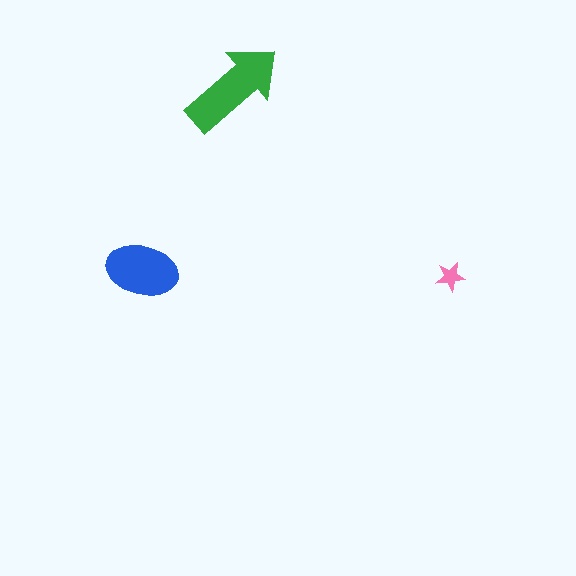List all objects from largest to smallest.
The green arrow, the blue ellipse, the pink star.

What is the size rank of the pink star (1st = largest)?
3rd.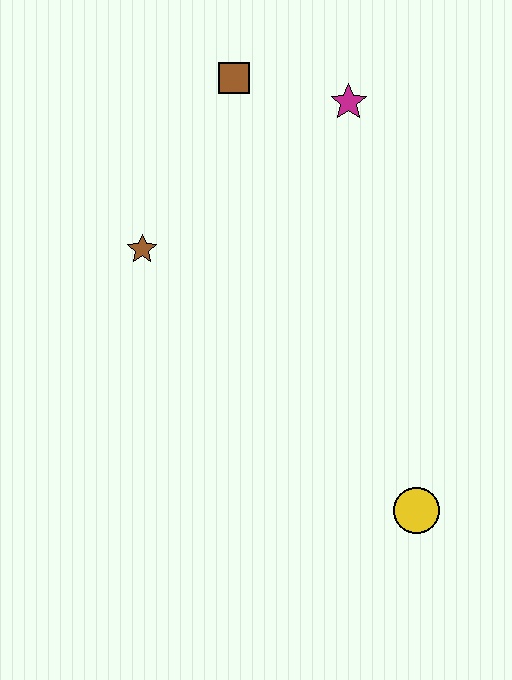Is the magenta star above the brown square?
No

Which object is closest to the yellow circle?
The brown star is closest to the yellow circle.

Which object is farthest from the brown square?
The yellow circle is farthest from the brown square.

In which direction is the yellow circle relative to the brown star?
The yellow circle is to the right of the brown star.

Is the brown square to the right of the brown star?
Yes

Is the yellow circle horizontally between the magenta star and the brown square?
No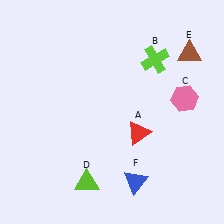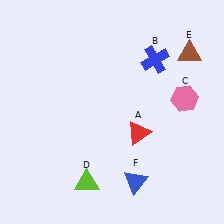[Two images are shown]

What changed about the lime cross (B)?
In Image 1, B is lime. In Image 2, it changed to blue.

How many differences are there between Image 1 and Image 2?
There is 1 difference between the two images.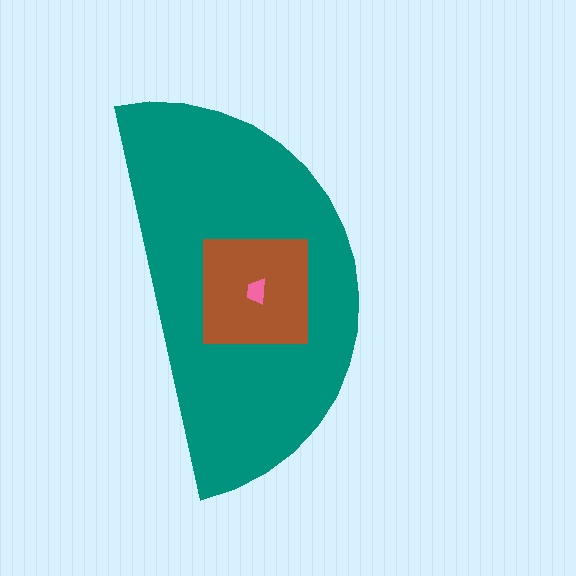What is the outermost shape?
The teal semicircle.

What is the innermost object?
The pink trapezoid.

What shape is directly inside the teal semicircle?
The brown square.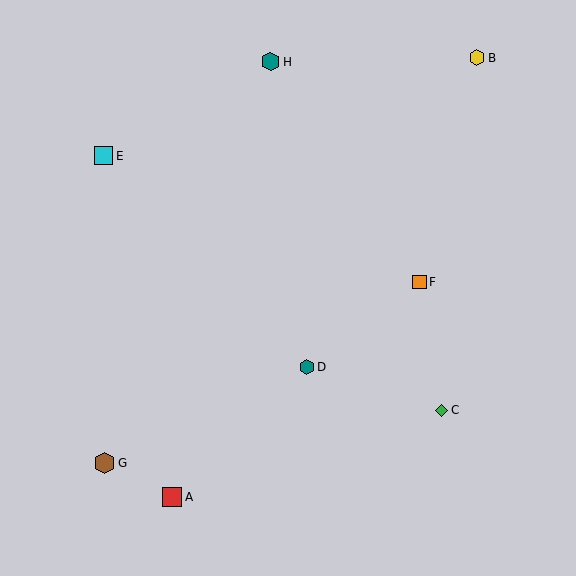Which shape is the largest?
The brown hexagon (labeled G) is the largest.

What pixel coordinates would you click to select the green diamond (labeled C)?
Click at (441, 410) to select the green diamond C.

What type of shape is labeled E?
Shape E is a cyan square.